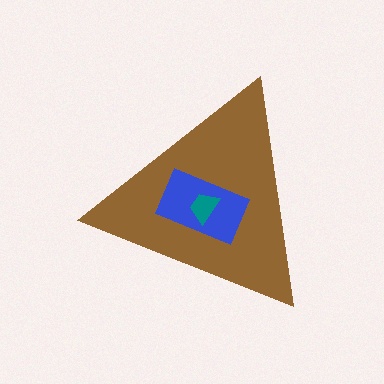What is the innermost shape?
The teal trapezoid.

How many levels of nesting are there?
3.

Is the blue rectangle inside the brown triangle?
Yes.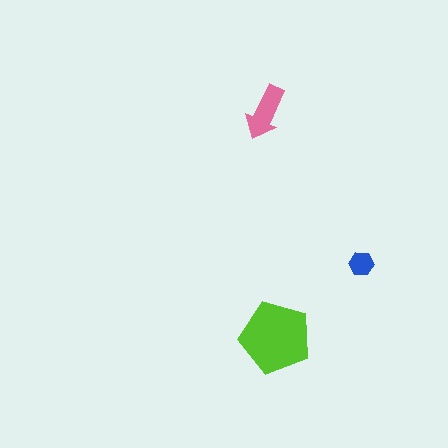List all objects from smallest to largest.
The blue hexagon, the pink arrow, the lime pentagon.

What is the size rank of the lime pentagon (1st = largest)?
1st.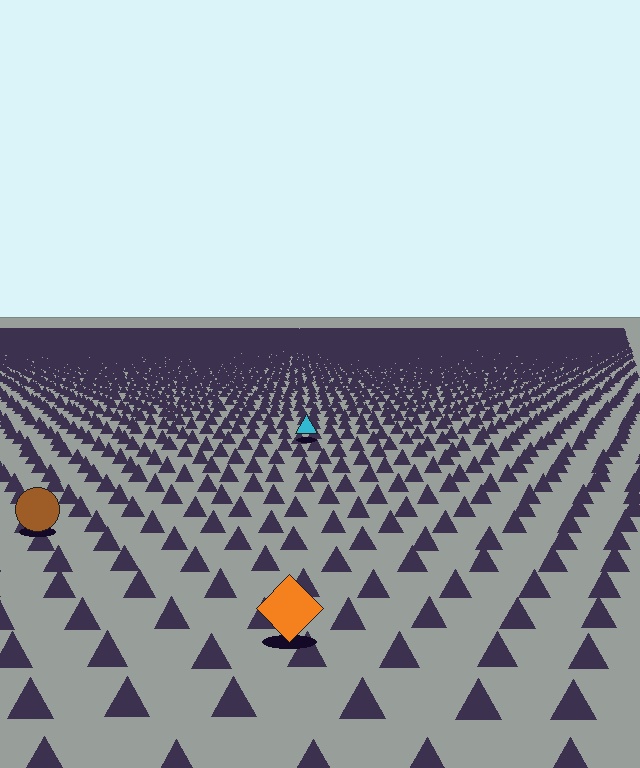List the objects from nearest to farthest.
From nearest to farthest: the orange diamond, the brown circle, the cyan triangle.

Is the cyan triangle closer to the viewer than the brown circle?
No. The brown circle is closer — you can tell from the texture gradient: the ground texture is coarser near it.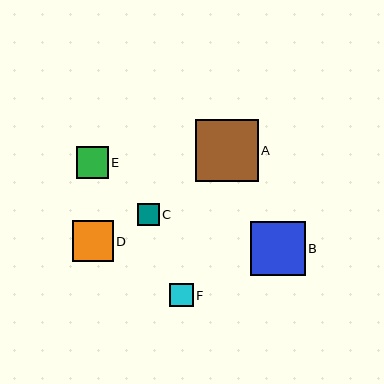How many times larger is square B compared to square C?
Square B is approximately 2.5 times the size of square C.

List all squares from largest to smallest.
From largest to smallest: A, B, D, E, F, C.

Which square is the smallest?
Square C is the smallest with a size of approximately 22 pixels.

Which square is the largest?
Square A is the largest with a size of approximately 62 pixels.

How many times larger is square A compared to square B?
Square A is approximately 1.1 times the size of square B.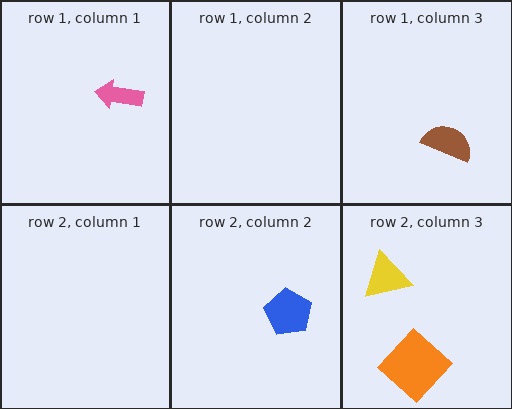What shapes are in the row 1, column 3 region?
The brown semicircle.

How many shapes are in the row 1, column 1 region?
1.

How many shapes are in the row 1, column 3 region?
1.